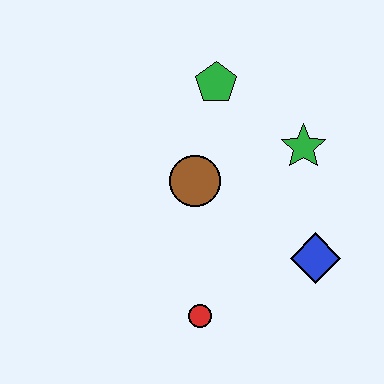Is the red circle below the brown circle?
Yes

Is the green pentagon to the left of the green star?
Yes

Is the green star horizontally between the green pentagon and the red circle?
No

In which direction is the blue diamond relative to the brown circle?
The blue diamond is to the right of the brown circle.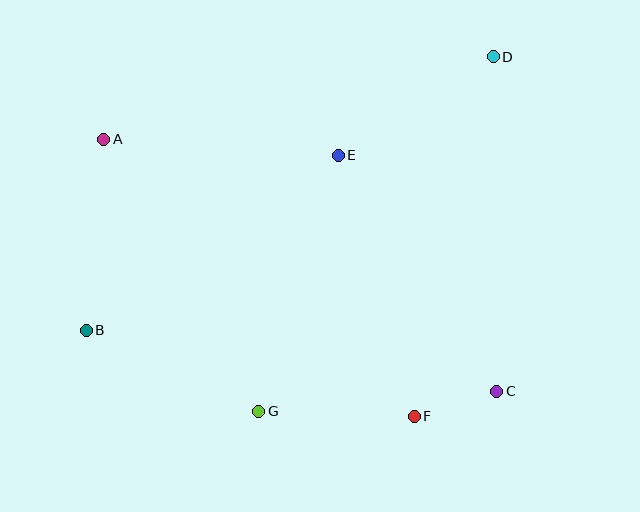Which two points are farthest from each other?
Points B and D are farthest from each other.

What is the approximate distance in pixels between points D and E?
The distance between D and E is approximately 183 pixels.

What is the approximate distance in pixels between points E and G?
The distance between E and G is approximately 268 pixels.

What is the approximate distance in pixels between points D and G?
The distance between D and G is approximately 425 pixels.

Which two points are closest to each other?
Points C and F are closest to each other.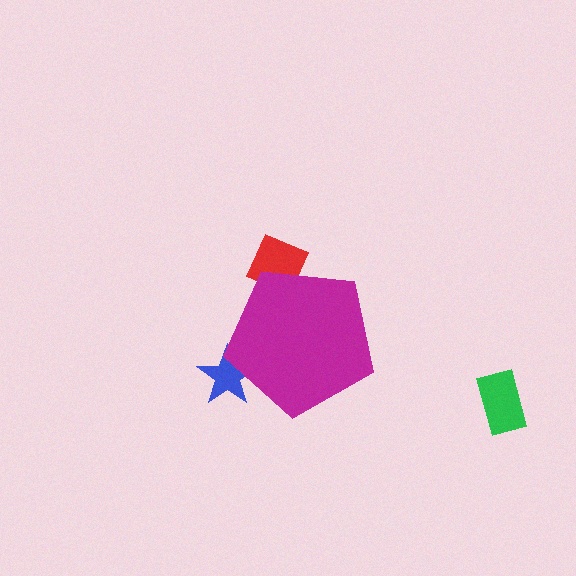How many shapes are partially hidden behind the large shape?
2 shapes are partially hidden.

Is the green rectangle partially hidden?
No, the green rectangle is fully visible.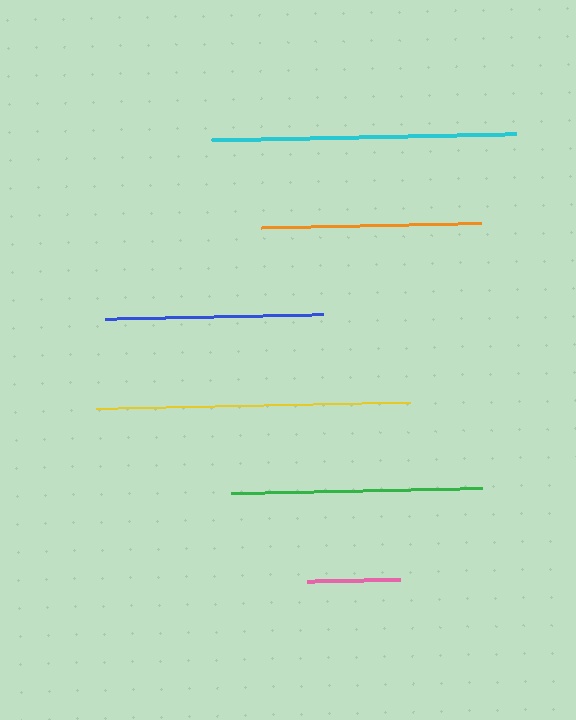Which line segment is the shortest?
The pink line is the shortest at approximately 93 pixels.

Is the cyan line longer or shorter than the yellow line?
The yellow line is longer than the cyan line.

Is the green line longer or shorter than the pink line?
The green line is longer than the pink line.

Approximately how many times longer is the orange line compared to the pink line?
The orange line is approximately 2.4 times the length of the pink line.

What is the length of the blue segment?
The blue segment is approximately 218 pixels long.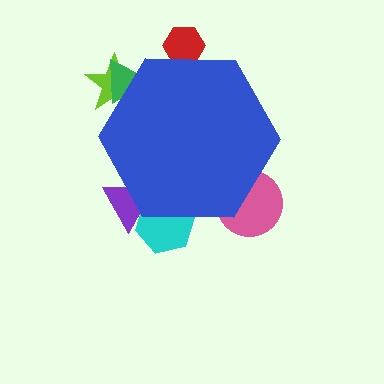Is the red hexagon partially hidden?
Yes, the red hexagon is partially hidden behind the blue hexagon.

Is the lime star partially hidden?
Yes, the lime star is partially hidden behind the blue hexagon.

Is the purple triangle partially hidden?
Yes, the purple triangle is partially hidden behind the blue hexagon.